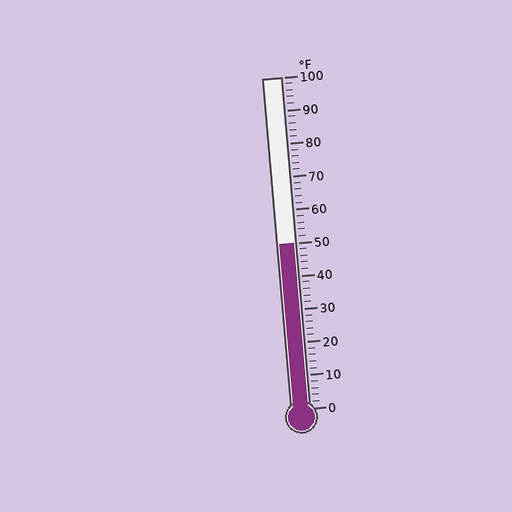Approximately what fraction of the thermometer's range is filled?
The thermometer is filled to approximately 50% of its range.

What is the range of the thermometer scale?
The thermometer scale ranges from 0°F to 100°F.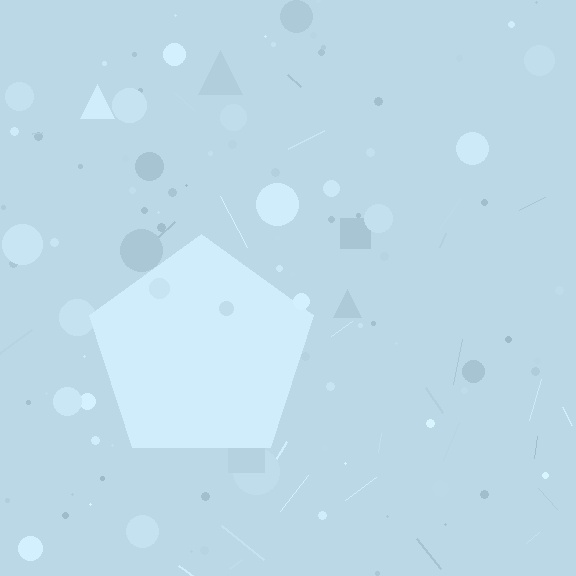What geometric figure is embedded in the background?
A pentagon is embedded in the background.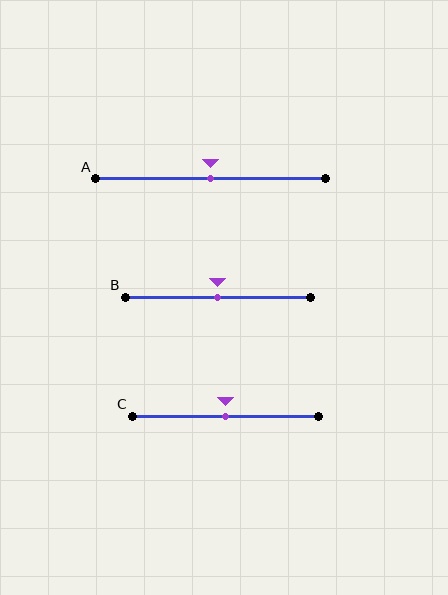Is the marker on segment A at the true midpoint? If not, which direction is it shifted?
Yes, the marker on segment A is at the true midpoint.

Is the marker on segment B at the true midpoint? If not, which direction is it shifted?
Yes, the marker on segment B is at the true midpoint.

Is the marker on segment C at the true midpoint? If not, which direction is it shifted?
Yes, the marker on segment C is at the true midpoint.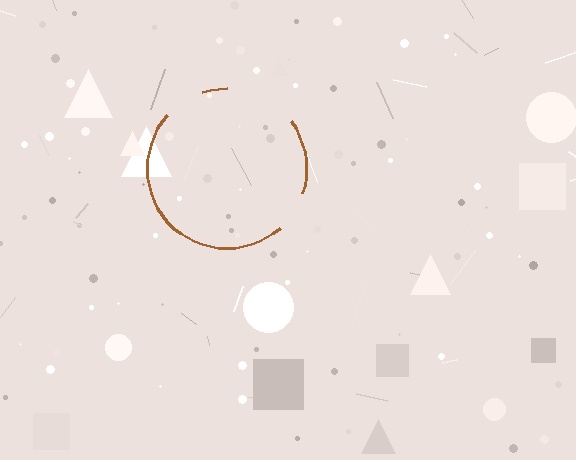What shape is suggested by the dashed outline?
The dashed outline suggests a circle.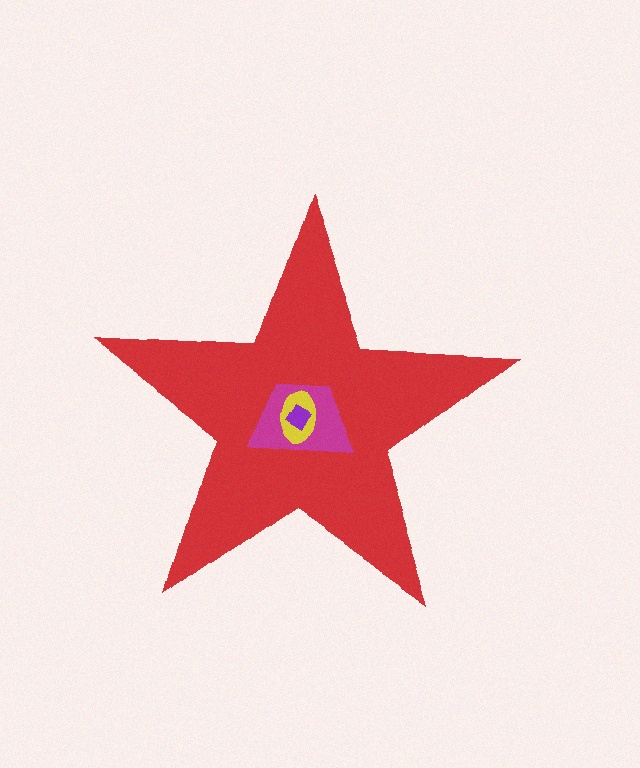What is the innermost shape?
The purple diamond.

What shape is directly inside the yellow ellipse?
The purple diamond.